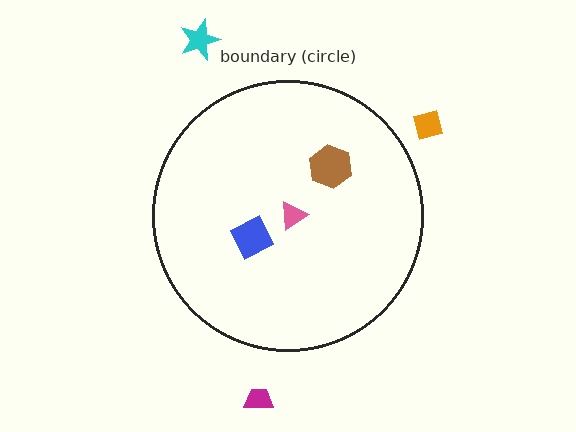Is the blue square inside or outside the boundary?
Inside.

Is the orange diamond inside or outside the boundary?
Outside.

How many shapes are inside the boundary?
3 inside, 3 outside.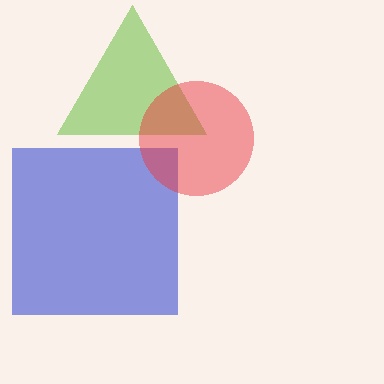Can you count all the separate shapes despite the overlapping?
Yes, there are 3 separate shapes.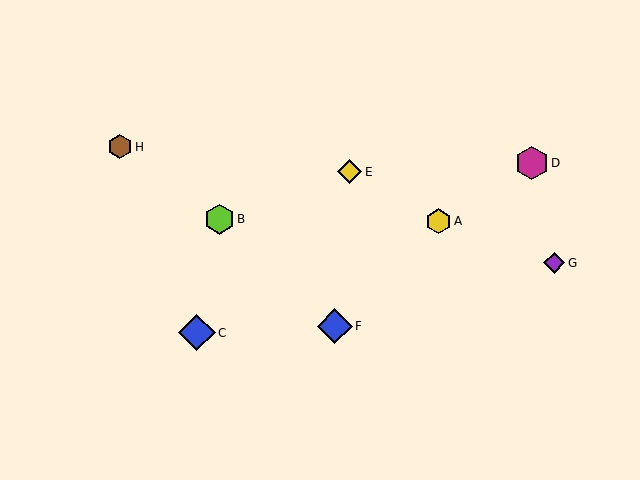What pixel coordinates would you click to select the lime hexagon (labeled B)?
Click at (219, 219) to select the lime hexagon B.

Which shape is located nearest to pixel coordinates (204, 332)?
The blue diamond (labeled C) at (197, 333) is nearest to that location.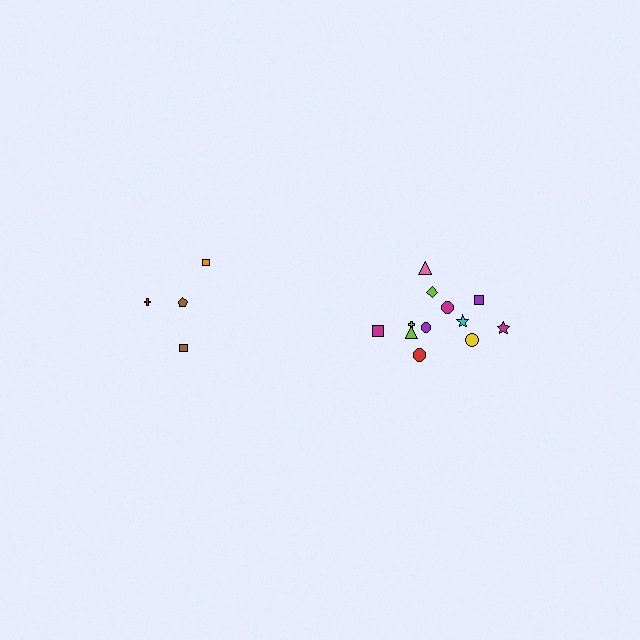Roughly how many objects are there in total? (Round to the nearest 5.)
Roughly 15 objects in total.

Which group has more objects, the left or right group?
The right group.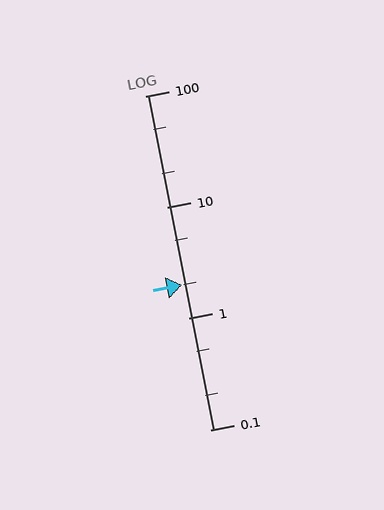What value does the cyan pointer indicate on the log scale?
The pointer indicates approximately 2.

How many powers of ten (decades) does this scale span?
The scale spans 3 decades, from 0.1 to 100.